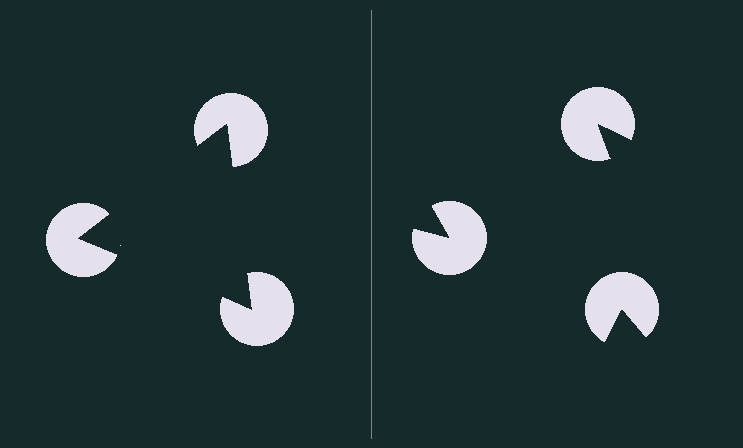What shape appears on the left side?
An illusory triangle.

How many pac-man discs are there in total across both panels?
6 — 3 on each side.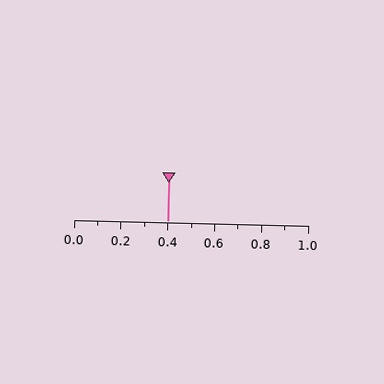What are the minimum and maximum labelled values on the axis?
The axis runs from 0.0 to 1.0.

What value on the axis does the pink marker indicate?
The marker indicates approximately 0.4.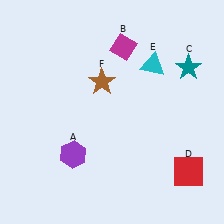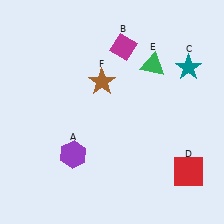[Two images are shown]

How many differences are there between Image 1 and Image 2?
There is 1 difference between the two images.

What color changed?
The triangle (E) changed from cyan in Image 1 to green in Image 2.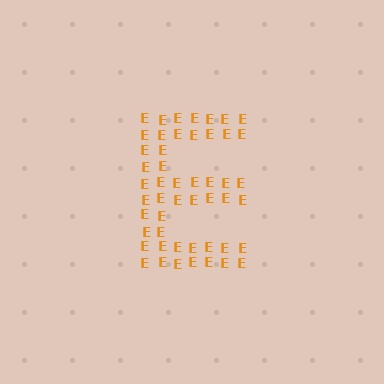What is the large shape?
The large shape is the letter E.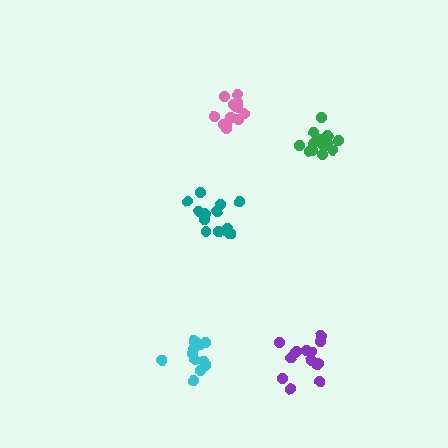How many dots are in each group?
Group 1: 13 dots, Group 2: 13 dots, Group 3: 14 dots, Group 4: 14 dots, Group 5: 16 dots (70 total).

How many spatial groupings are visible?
There are 5 spatial groupings.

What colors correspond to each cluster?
The clusters are colored: pink, teal, cyan, purple, green.